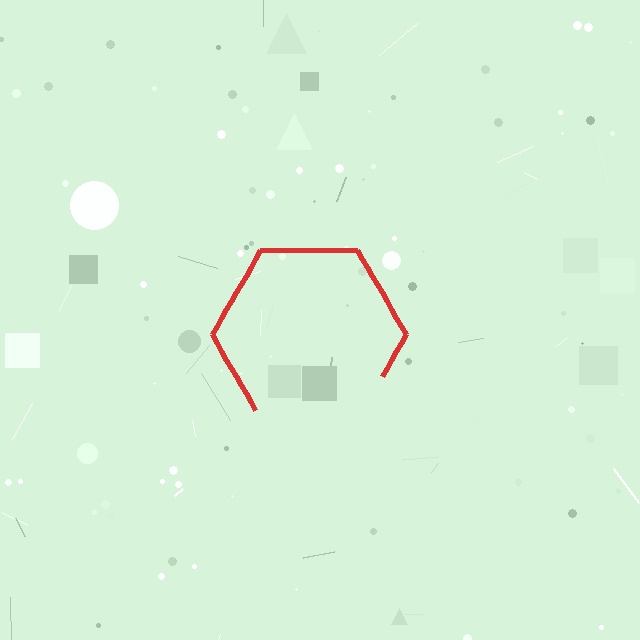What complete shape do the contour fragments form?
The contour fragments form a hexagon.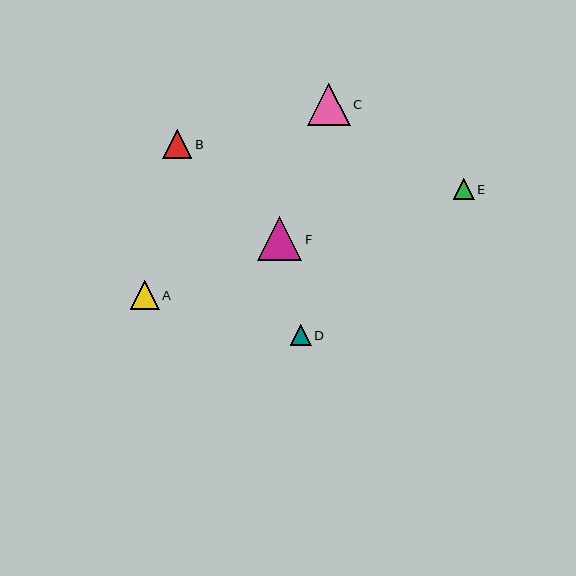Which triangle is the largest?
Triangle F is the largest with a size of approximately 44 pixels.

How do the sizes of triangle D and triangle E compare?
Triangle D and triangle E are approximately the same size.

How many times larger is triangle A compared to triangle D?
Triangle A is approximately 1.4 times the size of triangle D.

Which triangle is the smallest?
Triangle E is the smallest with a size of approximately 21 pixels.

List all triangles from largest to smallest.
From largest to smallest: F, C, A, B, D, E.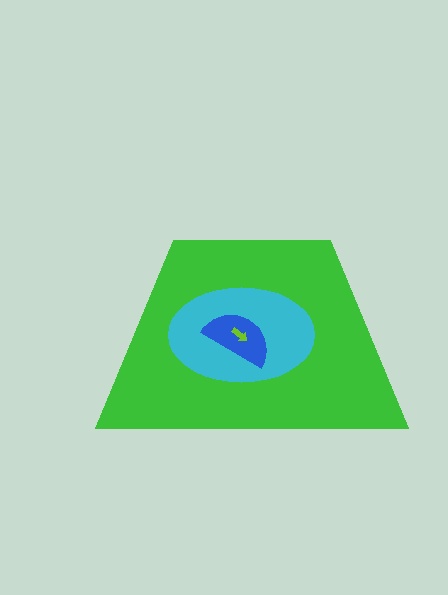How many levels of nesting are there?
4.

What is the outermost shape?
The green trapezoid.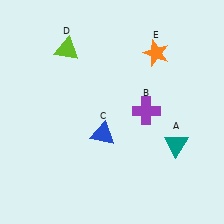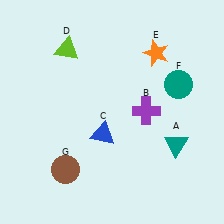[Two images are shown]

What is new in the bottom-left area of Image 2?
A brown circle (G) was added in the bottom-left area of Image 2.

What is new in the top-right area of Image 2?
A teal circle (F) was added in the top-right area of Image 2.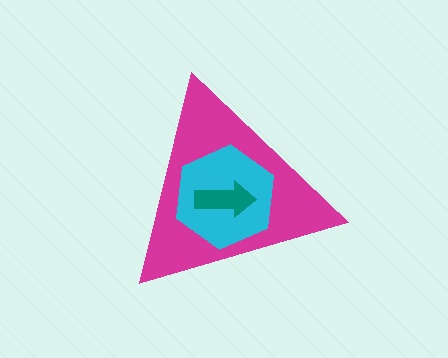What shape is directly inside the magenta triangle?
The cyan hexagon.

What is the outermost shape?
The magenta triangle.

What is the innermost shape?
The teal arrow.